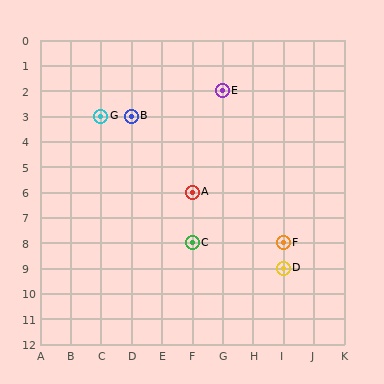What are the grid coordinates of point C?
Point C is at grid coordinates (F, 8).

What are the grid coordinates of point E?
Point E is at grid coordinates (G, 2).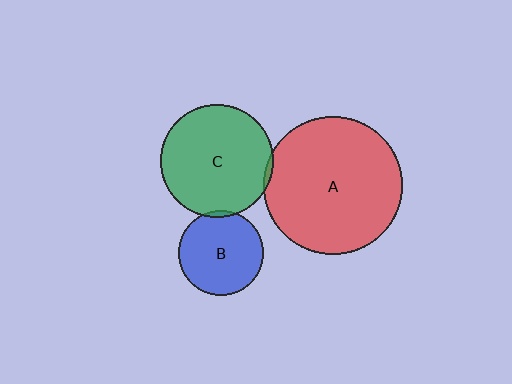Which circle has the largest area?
Circle A (red).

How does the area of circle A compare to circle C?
Approximately 1.5 times.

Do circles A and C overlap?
Yes.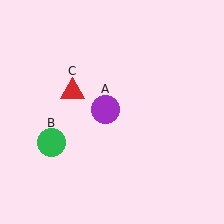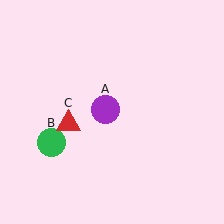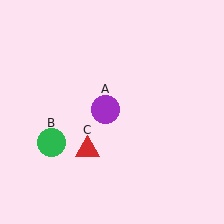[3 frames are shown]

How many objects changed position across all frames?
1 object changed position: red triangle (object C).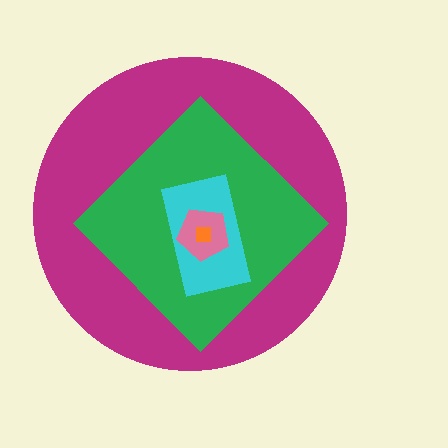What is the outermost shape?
The magenta circle.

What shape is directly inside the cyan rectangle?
The pink pentagon.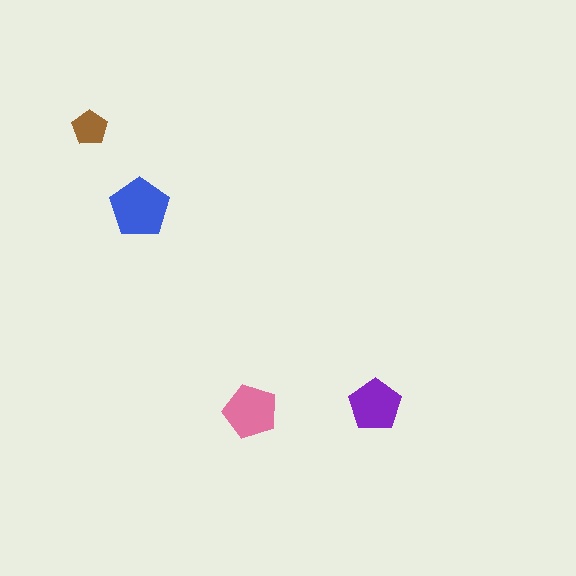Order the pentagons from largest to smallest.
the blue one, the pink one, the purple one, the brown one.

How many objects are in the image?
There are 4 objects in the image.